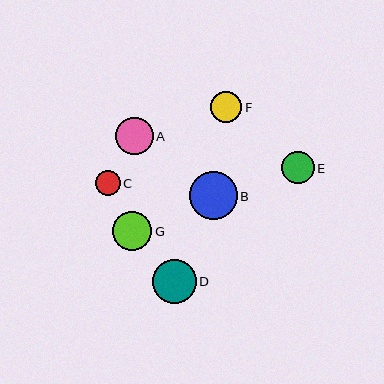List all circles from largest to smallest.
From largest to smallest: B, D, G, A, E, F, C.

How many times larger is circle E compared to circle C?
Circle E is approximately 1.3 times the size of circle C.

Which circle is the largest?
Circle B is the largest with a size of approximately 48 pixels.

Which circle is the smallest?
Circle C is the smallest with a size of approximately 25 pixels.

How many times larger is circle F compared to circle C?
Circle F is approximately 1.3 times the size of circle C.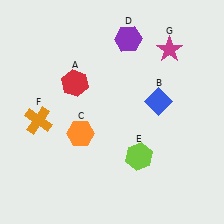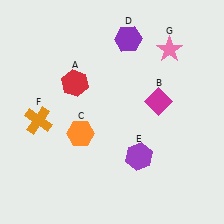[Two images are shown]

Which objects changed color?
B changed from blue to magenta. E changed from lime to purple. G changed from magenta to pink.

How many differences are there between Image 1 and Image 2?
There are 3 differences between the two images.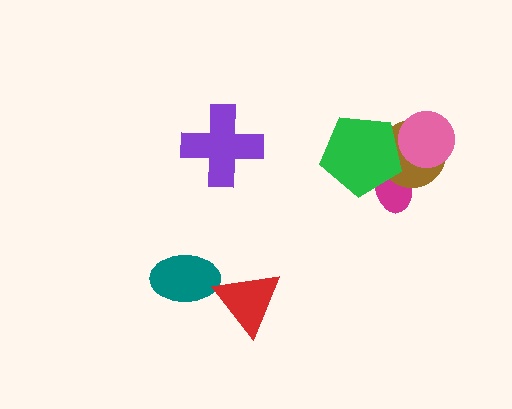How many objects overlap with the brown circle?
3 objects overlap with the brown circle.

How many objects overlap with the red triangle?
1 object overlaps with the red triangle.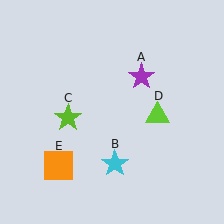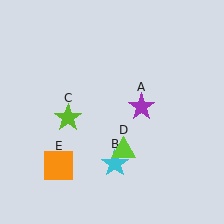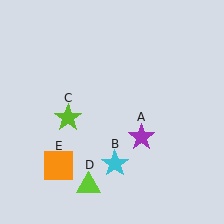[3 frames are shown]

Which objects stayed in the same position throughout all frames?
Cyan star (object B) and lime star (object C) and orange square (object E) remained stationary.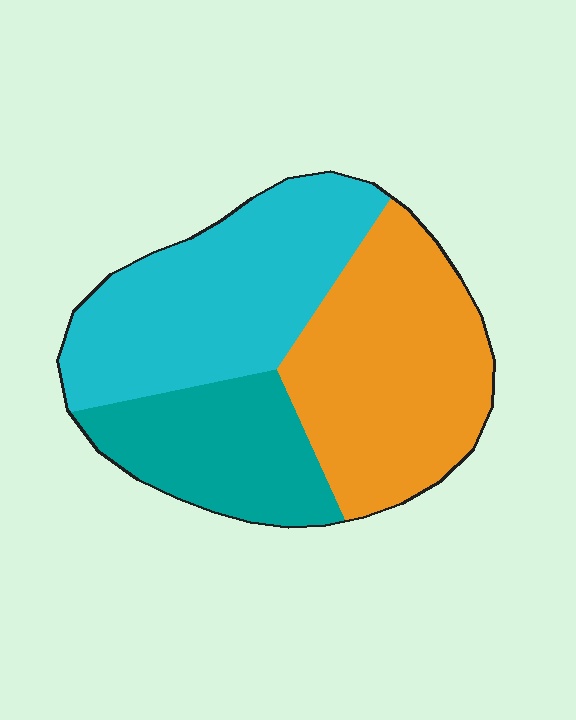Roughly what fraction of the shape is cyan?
Cyan takes up about three eighths (3/8) of the shape.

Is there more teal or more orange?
Orange.